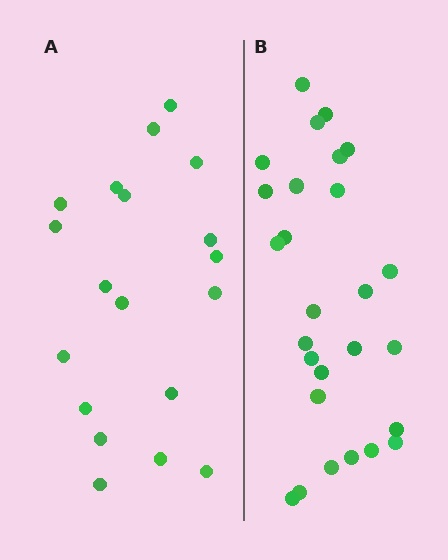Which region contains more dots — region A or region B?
Region B (the right region) has more dots.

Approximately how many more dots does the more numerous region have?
Region B has roughly 8 or so more dots than region A.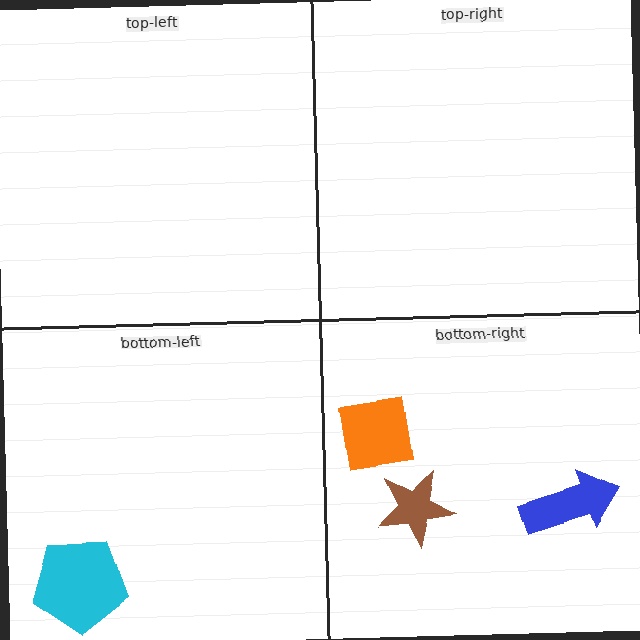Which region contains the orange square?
The bottom-right region.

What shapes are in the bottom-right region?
The brown star, the orange square, the blue arrow.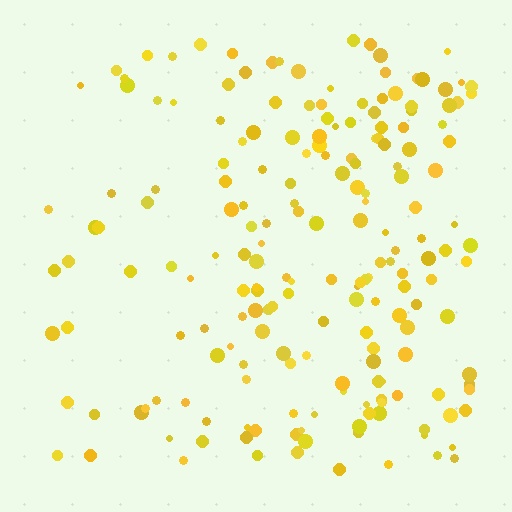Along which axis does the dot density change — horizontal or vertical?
Horizontal.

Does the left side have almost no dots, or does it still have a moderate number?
Still a moderate number, just noticeably fewer than the right.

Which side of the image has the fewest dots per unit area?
The left.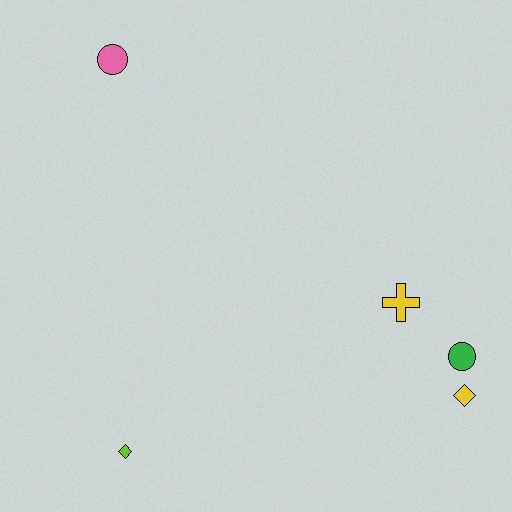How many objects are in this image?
There are 5 objects.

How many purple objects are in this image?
There are no purple objects.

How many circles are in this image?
There are 2 circles.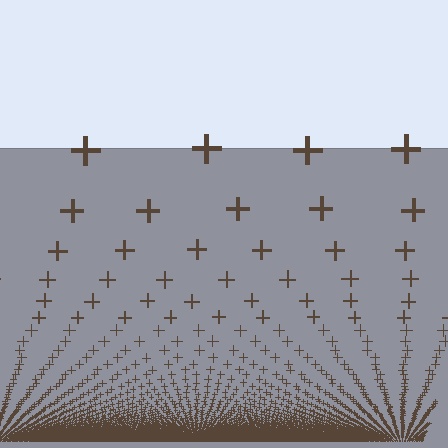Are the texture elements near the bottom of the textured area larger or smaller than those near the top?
Smaller. The gradient is inverted — elements near the bottom are smaller and denser.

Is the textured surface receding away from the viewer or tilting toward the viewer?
The surface appears to tilt toward the viewer. Texture elements get larger and sparser toward the top.